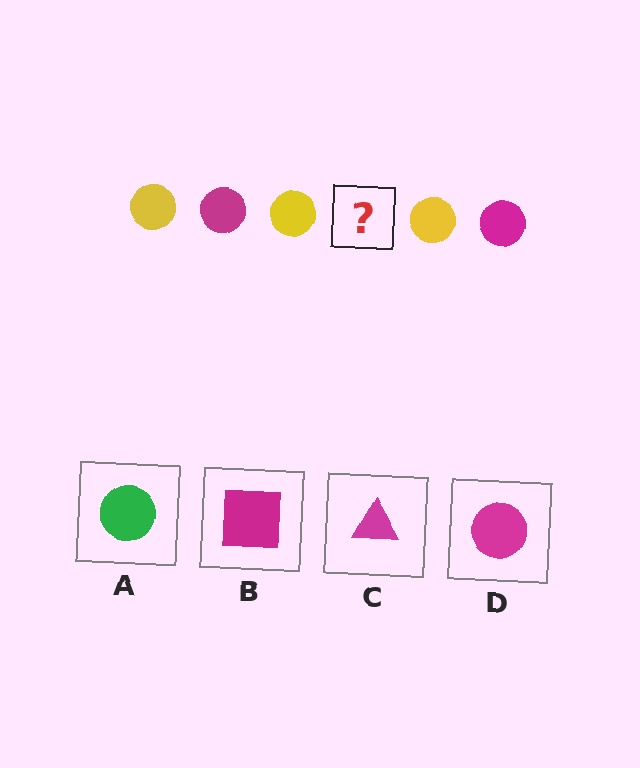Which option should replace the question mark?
Option D.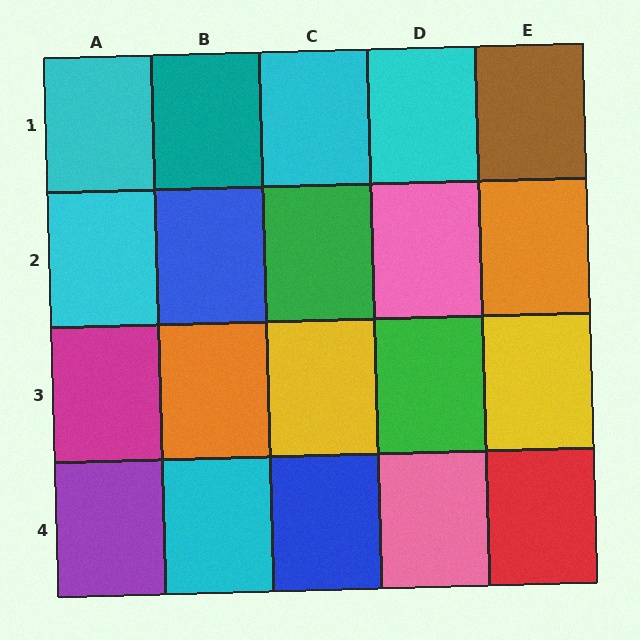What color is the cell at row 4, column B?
Cyan.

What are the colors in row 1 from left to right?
Cyan, teal, cyan, cyan, brown.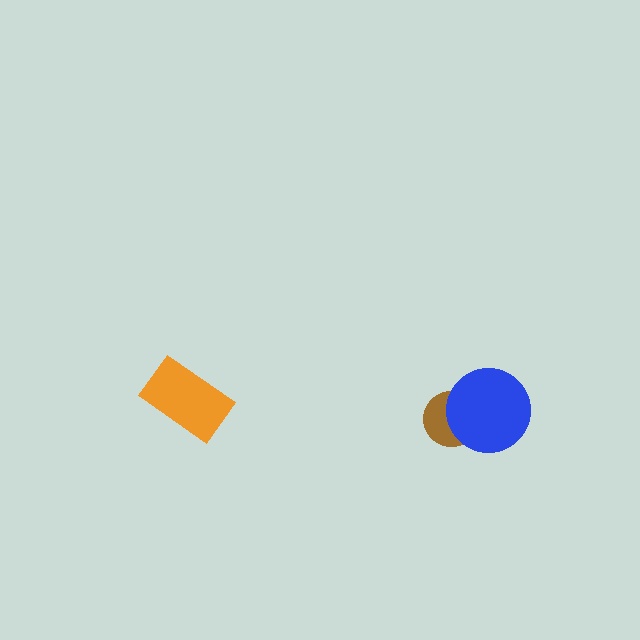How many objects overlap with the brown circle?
1 object overlaps with the brown circle.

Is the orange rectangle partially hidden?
No, no other shape covers it.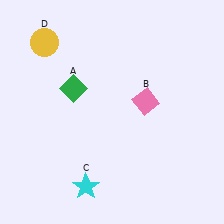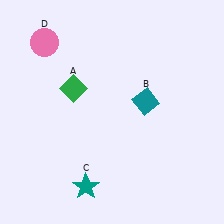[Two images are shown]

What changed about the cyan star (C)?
In Image 1, C is cyan. In Image 2, it changed to teal.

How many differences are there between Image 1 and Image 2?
There are 3 differences between the two images.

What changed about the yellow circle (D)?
In Image 1, D is yellow. In Image 2, it changed to pink.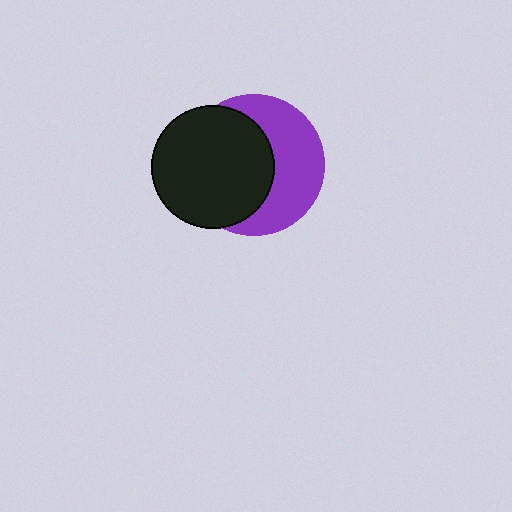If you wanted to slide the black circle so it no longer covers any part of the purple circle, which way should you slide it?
Slide it left — that is the most direct way to separate the two shapes.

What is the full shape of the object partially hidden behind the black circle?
The partially hidden object is a purple circle.